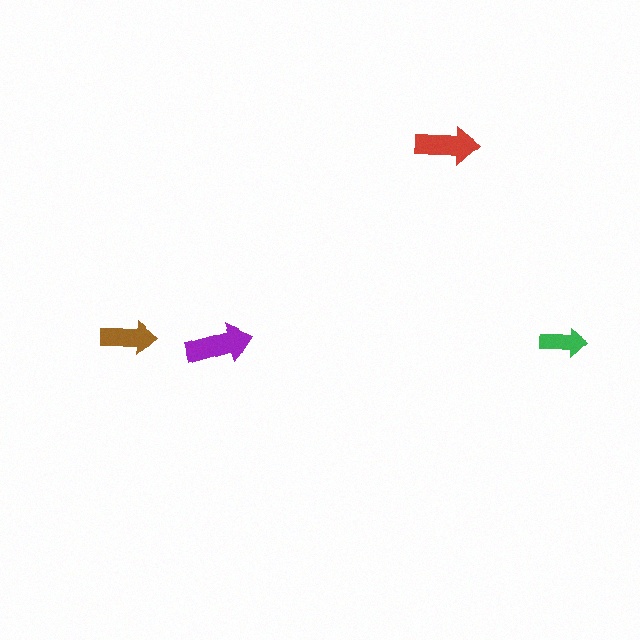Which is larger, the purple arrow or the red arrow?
The purple one.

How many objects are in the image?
There are 4 objects in the image.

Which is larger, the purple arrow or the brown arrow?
The purple one.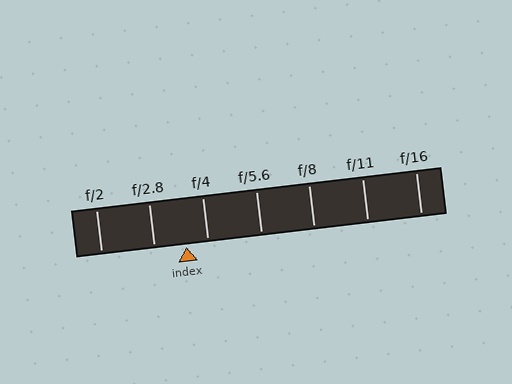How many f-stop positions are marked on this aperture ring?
There are 7 f-stop positions marked.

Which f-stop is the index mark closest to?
The index mark is closest to f/4.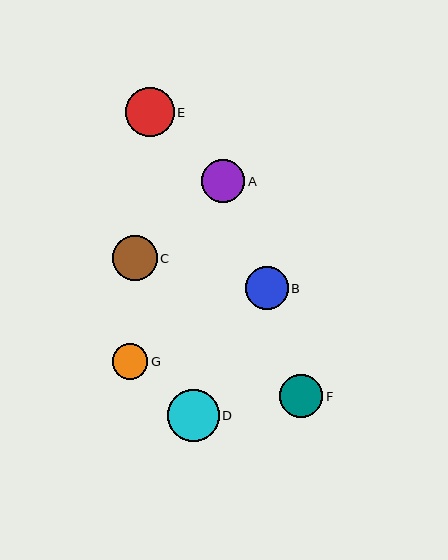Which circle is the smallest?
Circle G is the smallest with a size of approximately 35 pixels.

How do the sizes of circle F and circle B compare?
Circle F and circle B are approximately the same size.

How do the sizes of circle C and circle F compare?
Circle C and circle F are approximately the same size.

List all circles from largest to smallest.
From largest to smallest: D, E, C, F, A, B, G.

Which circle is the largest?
Circle D is the largest with a size of approximately 52 pixels.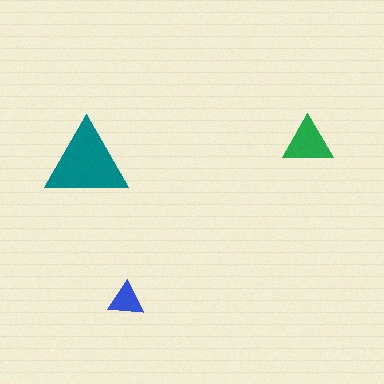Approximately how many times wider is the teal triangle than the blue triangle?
About 2.5 times wider.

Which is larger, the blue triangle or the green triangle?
The green one.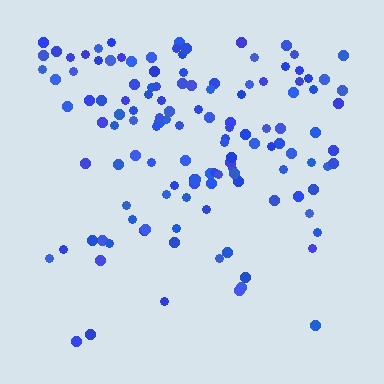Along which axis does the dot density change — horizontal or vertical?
Vertical.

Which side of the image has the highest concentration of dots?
The top.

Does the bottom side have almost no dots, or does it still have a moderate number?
Still a moderate number, just noticeably fewer than the top.